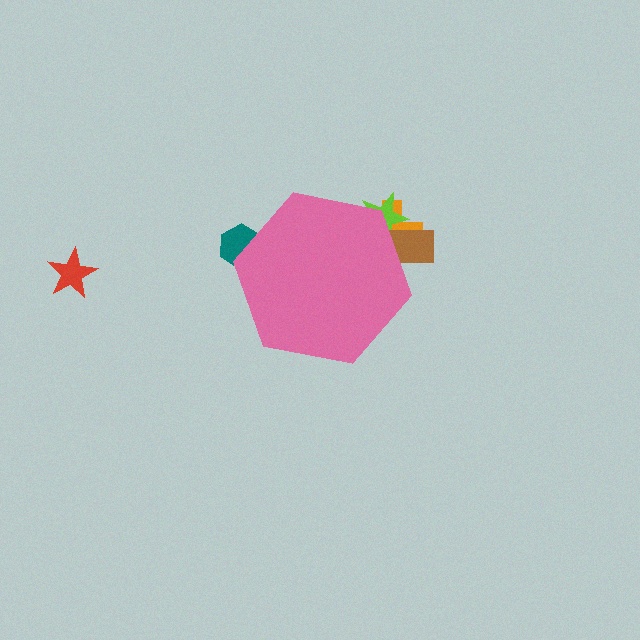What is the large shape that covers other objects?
A pink hexagon.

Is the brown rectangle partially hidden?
Yes, the brown rectangle is partially hidden behind the pink hexagon.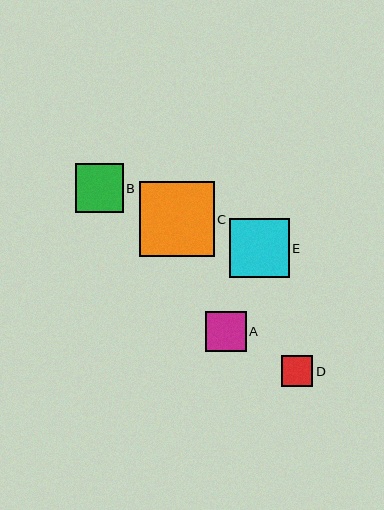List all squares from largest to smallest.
From largest to smallest: C, E, B, A, D.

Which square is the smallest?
Square D is the smallest with a size of approximately 31 pixels.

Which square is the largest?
Square C is the largest with a size of approximately 75 pixels.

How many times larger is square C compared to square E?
Square C is approximately 1.3 times the size of square E.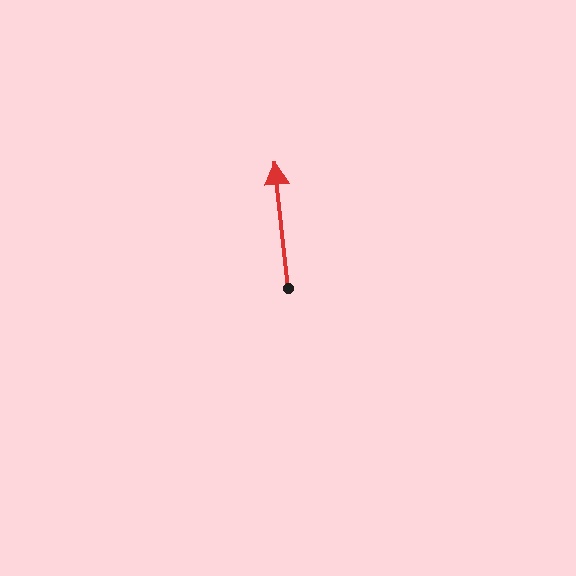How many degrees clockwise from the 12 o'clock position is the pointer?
Approximately 354 degrees.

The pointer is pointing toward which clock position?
Roughly 12 o'clock.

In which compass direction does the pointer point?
North.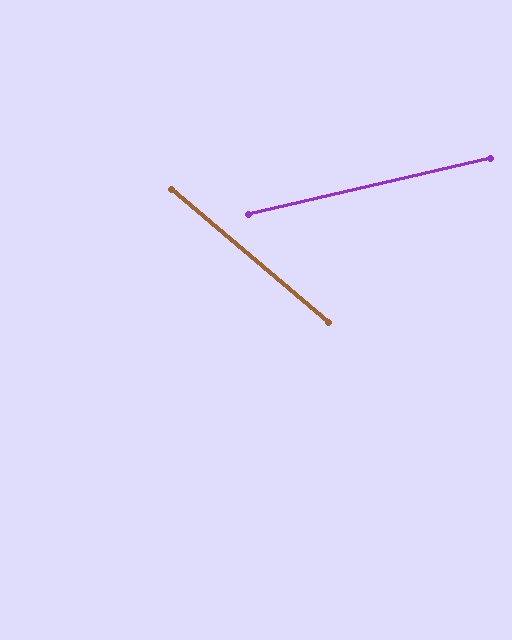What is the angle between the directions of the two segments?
Approximately 53 degrees.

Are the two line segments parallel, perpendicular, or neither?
Neither parallel nor perpendicular — they differ by about 53°.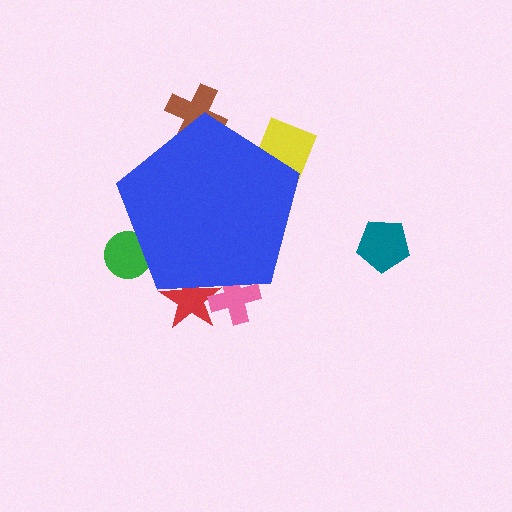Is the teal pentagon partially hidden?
No, the teal pentagon is fully visible.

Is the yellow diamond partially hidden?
Yes, the yellow diamond is partially hidden behind the blue pentagon.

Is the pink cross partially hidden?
Yes, the pink cross is partially hidden behind the blue pentagon.